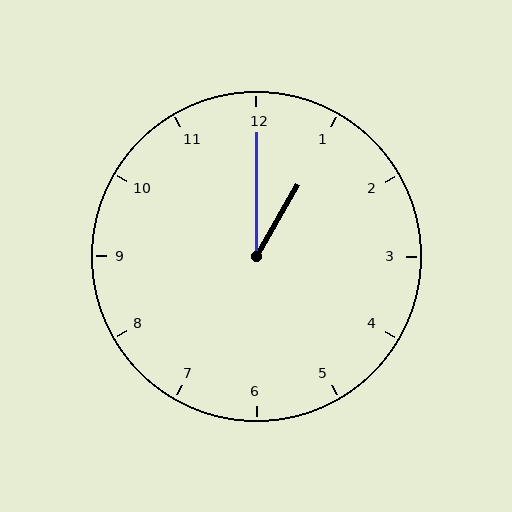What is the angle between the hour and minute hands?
Approximately 30 degrees.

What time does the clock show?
1:00.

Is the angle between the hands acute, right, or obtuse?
It is acute.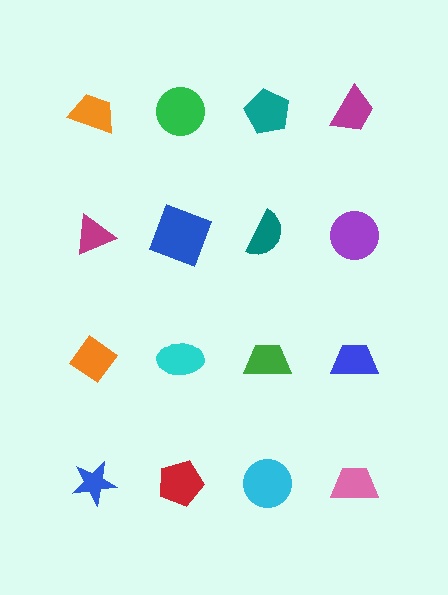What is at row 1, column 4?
A magenta trapezoid.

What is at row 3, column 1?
An orange diamond.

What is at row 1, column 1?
An orange trapezoid.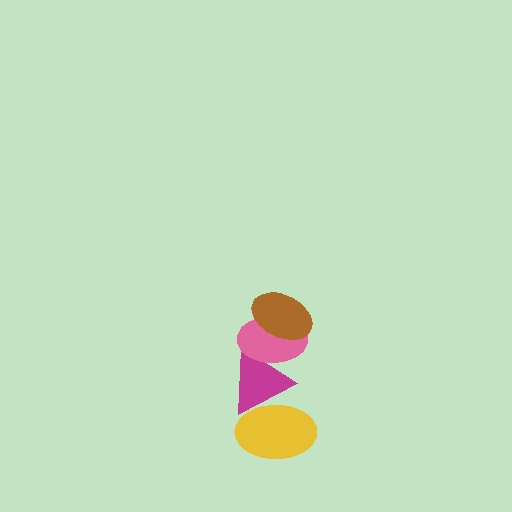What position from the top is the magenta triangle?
The magenta triangle is 3rd from the top.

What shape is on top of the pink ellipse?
The brown ellipse is on top of the pink ellipse.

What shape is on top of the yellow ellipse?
The magenta triangle is on top of the yellow ellipse.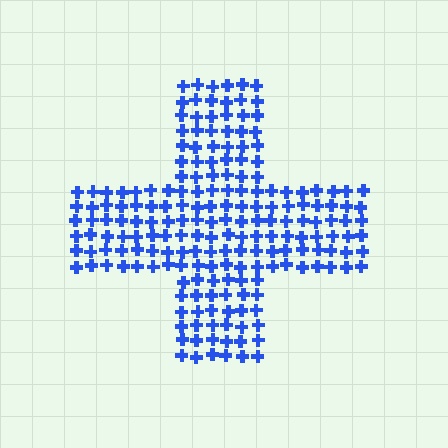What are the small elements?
The small elements are crosses.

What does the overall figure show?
The overall figure shows a cross.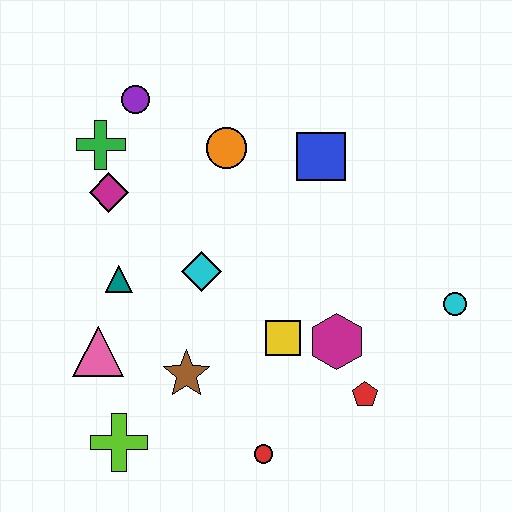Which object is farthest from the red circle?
The purple circle is farthest from the red circle.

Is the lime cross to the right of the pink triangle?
Yes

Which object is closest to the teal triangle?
The pink triangle is closest to the teal triangle.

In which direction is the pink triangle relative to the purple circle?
The pink triangle is below the purple circle.